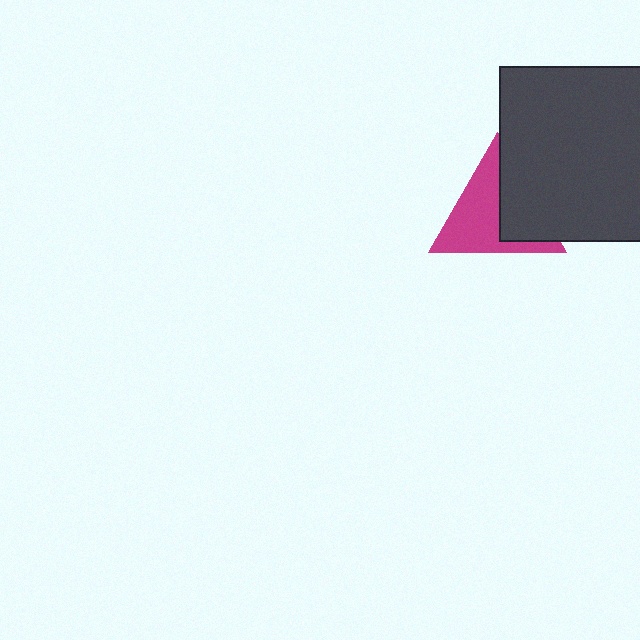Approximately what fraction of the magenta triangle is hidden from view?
Roughly 38% of the magenta triangle is hidden behind the dark gray square.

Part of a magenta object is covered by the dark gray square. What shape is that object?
It is a triangle.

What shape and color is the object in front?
The object in front is a dark gray square.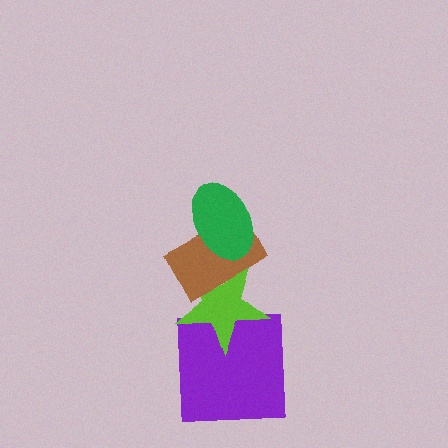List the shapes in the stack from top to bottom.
From top to bottom: the green ellipse, the brown rectangle, the lime star, the purple square.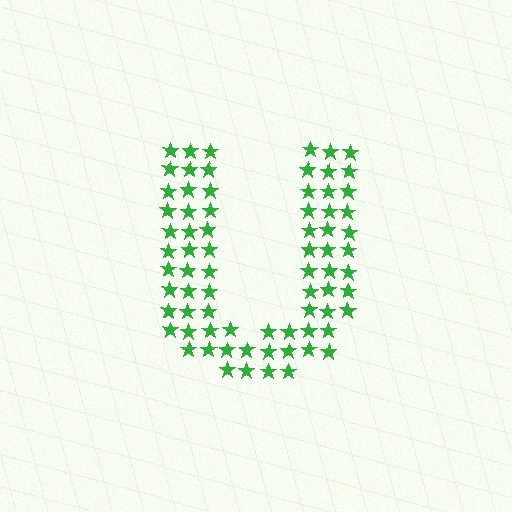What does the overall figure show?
The overall figure shows the letter U.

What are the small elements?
The small elements are stars.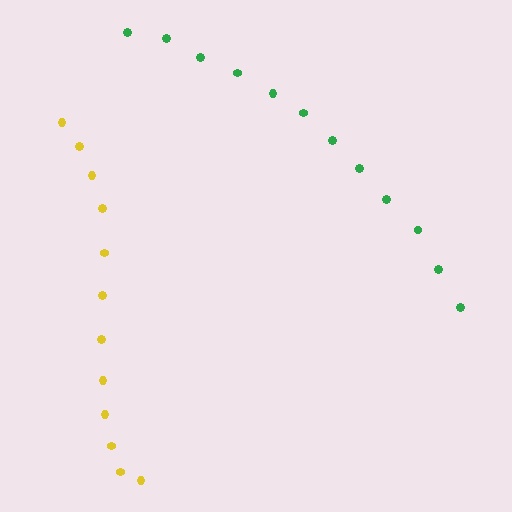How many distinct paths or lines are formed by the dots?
There are 2 distinct paths.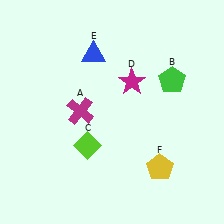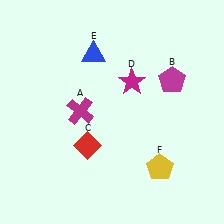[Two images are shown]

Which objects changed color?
B changed from green to magenta. C changed from lime to red.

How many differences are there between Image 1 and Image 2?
There are 2 differences between the two images.